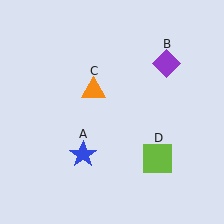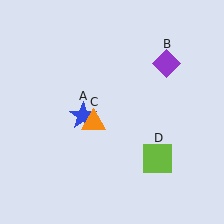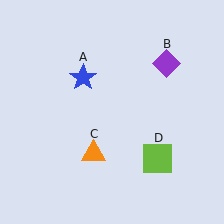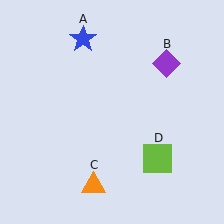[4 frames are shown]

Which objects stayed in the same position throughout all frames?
Purple diamond (object B) and lime square (object D) remained stationary.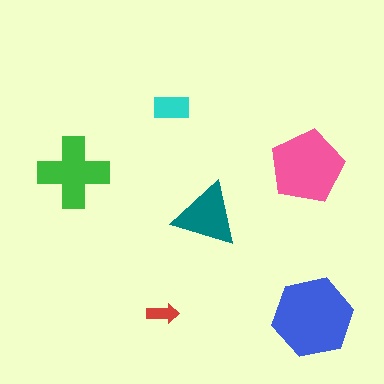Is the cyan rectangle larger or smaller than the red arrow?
Larger.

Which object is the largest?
The blue hexagon.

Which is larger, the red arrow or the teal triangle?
The teal triangle.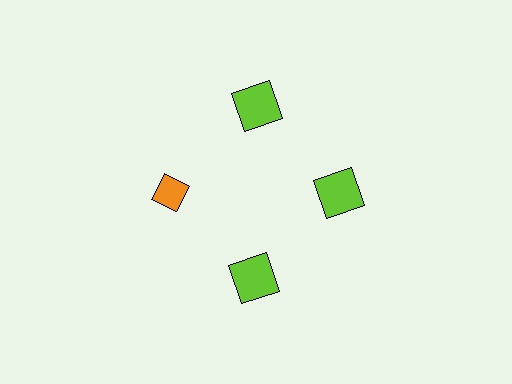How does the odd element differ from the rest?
It differs in both color (orange instead of lime) and shape (diamond instead of square).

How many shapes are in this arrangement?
There are 4 shapes arranged in a ring pattern.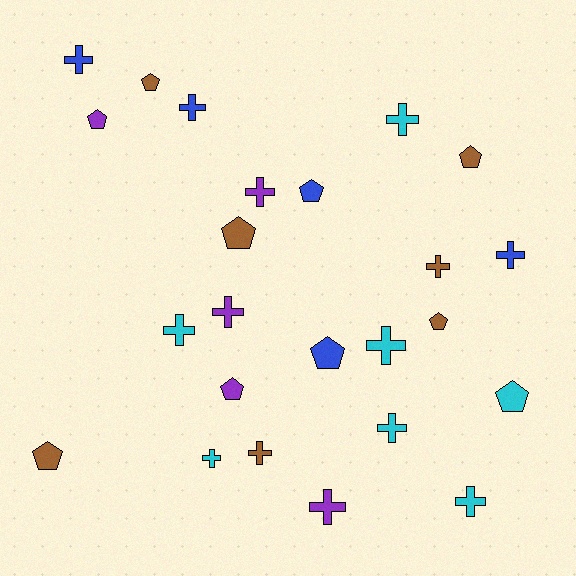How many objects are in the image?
There are 24 objects.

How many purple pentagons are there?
There are 2 purple pentagons.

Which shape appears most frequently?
Cross, with 14 objects.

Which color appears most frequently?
Cyan, with 7 objects.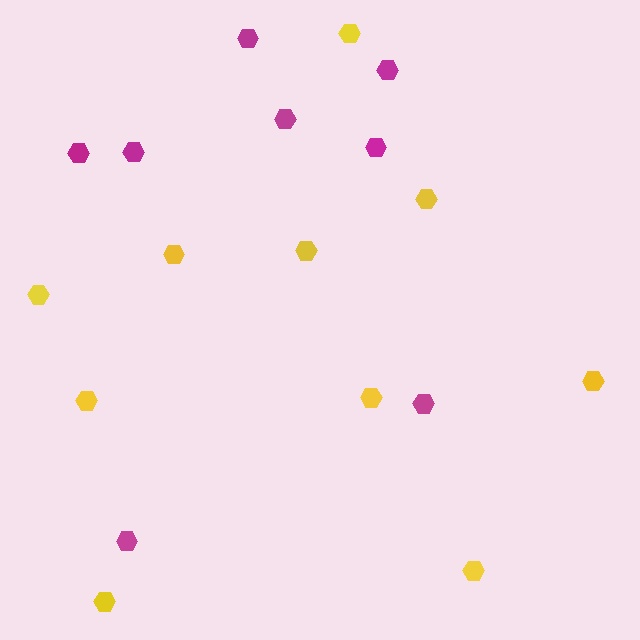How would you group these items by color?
There are 2 groups: one group of magenta hexagons (8) and one group of yellow hexagons (10).